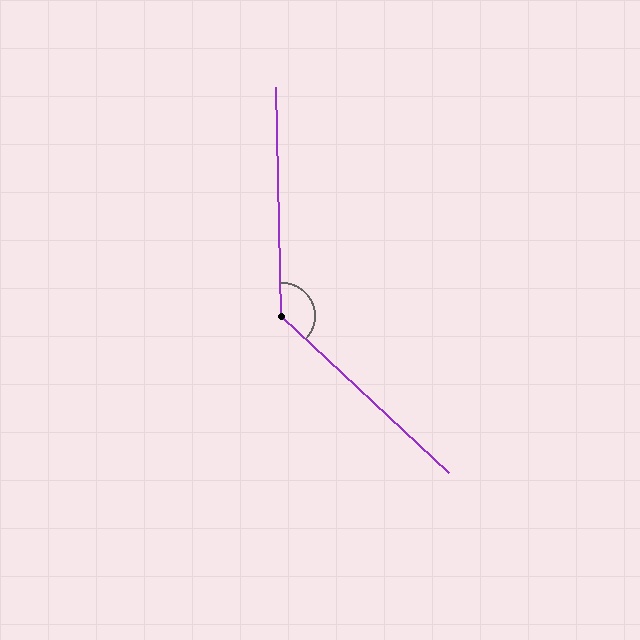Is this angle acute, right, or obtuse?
It is obtuse.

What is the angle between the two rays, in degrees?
Approximately 134 degrees.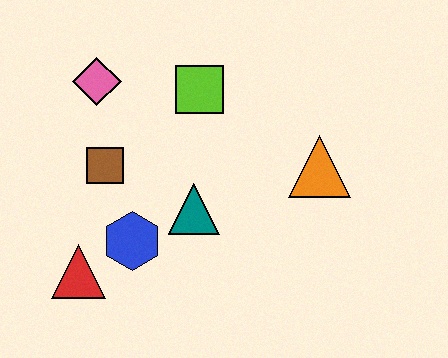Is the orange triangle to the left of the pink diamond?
No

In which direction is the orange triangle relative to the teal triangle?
The orange triangle is to the right of the teal triangle.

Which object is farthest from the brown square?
The orange triangle is farthest from the brown square.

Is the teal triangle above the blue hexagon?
Yes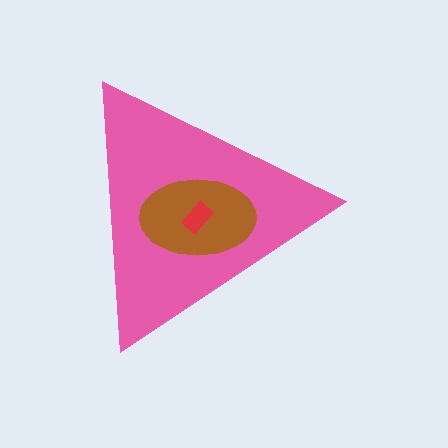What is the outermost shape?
The pink triangle.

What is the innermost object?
The red rectangle.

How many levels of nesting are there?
3.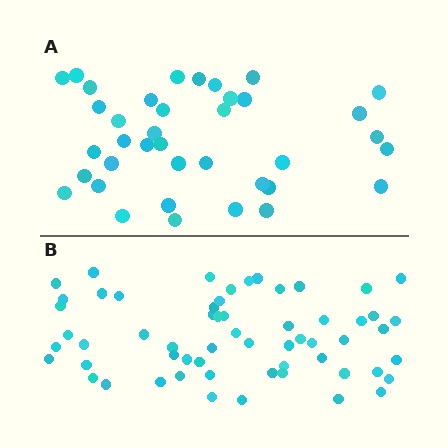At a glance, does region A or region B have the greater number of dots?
Region B (the bottom region) has more dots.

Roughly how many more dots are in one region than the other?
Region B has approximately 20 more dots than region A.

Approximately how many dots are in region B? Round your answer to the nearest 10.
About 60 dots. (The exact count is 59, which rounds to 60.)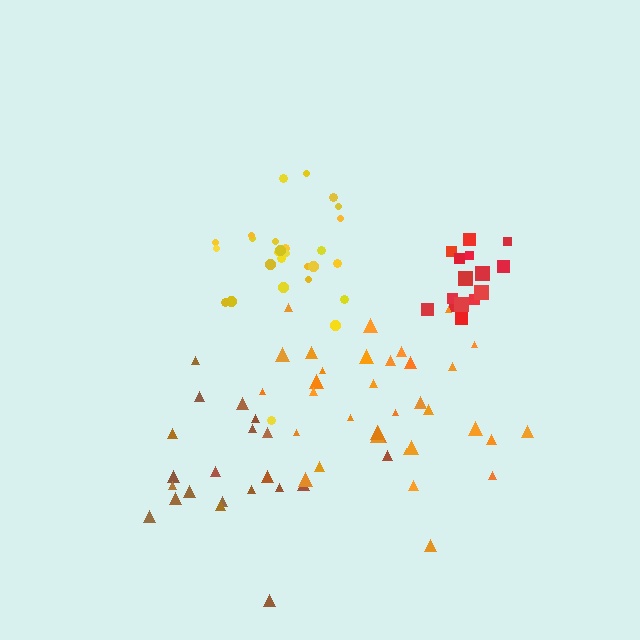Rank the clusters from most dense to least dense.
red, yellow, orange, brown.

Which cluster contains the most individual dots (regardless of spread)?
Orange (35).